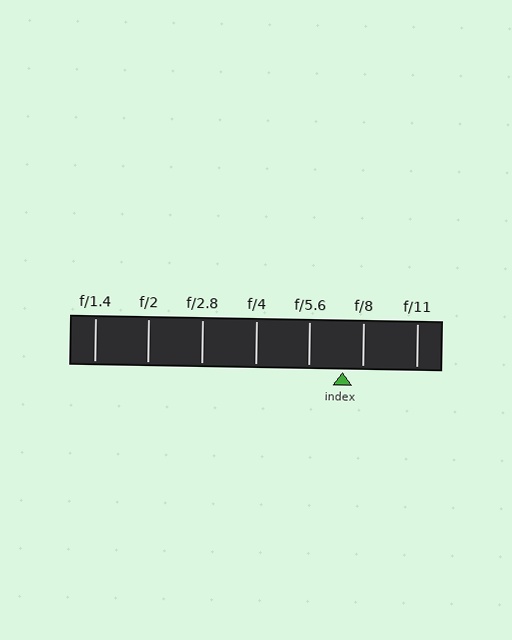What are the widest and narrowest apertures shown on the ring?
The widest aperture shown is f/1.4 and the narrowest is f/11.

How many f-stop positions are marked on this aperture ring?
There are 7 f-stop positions marked.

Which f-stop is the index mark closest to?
The index mark is closest to f/8.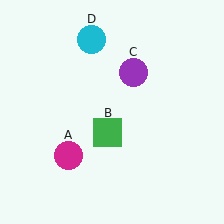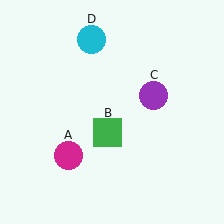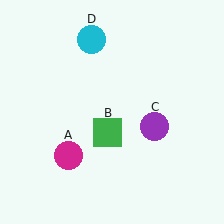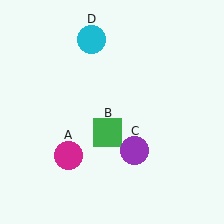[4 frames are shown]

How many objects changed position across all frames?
1 object changed position: purple circle (object C).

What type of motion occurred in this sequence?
The purple circle (object C) rotated clockwise around the center of the scene.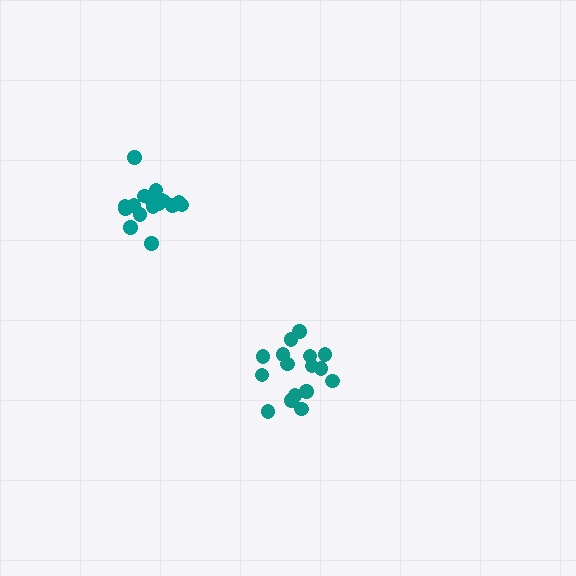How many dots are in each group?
Group 1: 16 dots, Group 2: 17 dots (33 total).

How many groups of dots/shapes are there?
There are 2 groups.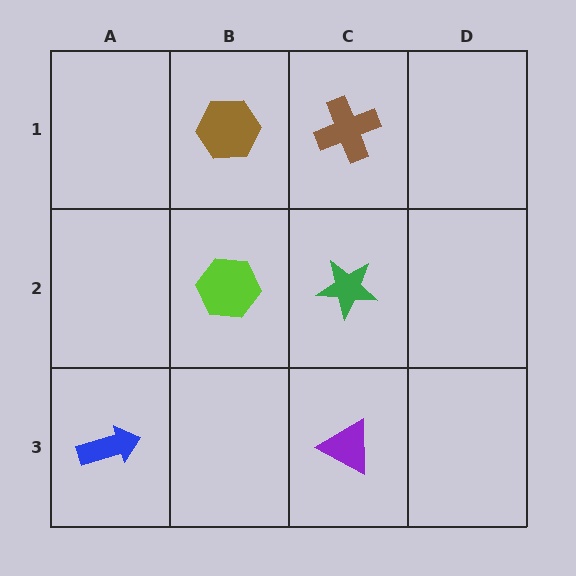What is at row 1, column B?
A brown hexagon.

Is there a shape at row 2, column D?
No, that cell is empty.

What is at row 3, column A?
A blue arrow.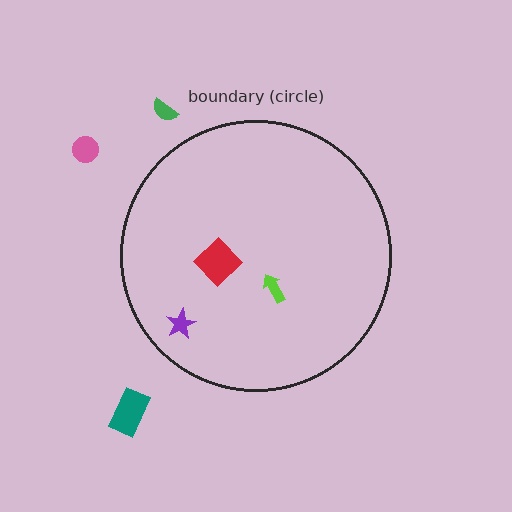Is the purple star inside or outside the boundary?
Inside.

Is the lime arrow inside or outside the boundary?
Inside.